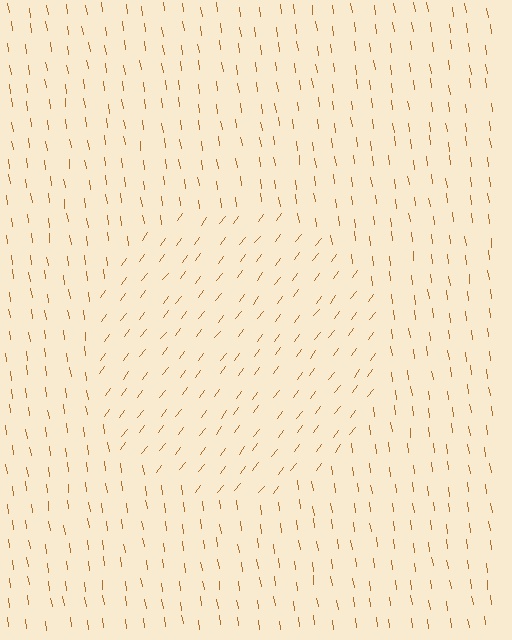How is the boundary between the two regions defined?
The boundary is defined purely by a change in line orientation (approximately 45 degrees difference). All lines are the same color and thickness.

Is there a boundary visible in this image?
Yes, there is a texture boundary formed by a change in line orientation.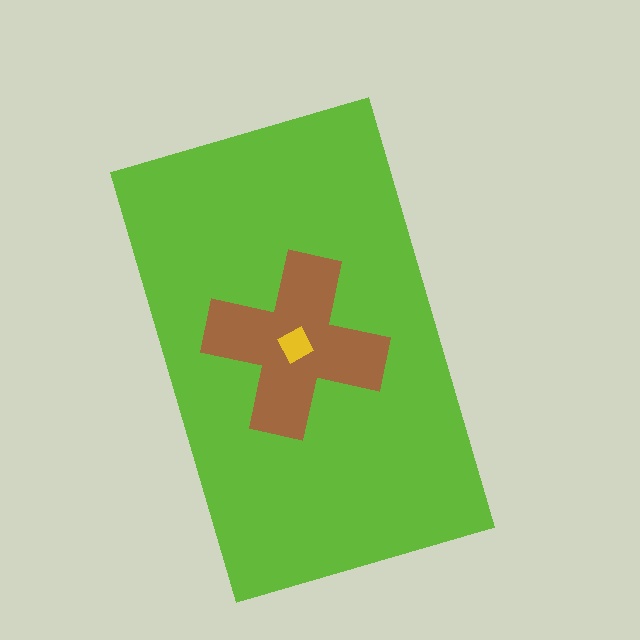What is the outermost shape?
The lime rectangle.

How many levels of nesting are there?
3.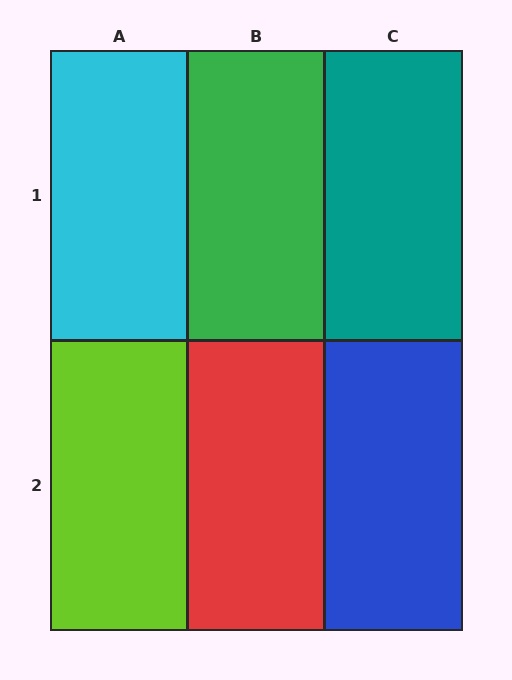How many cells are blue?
1 cell is blue.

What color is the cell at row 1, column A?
Cyan.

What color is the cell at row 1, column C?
Teal.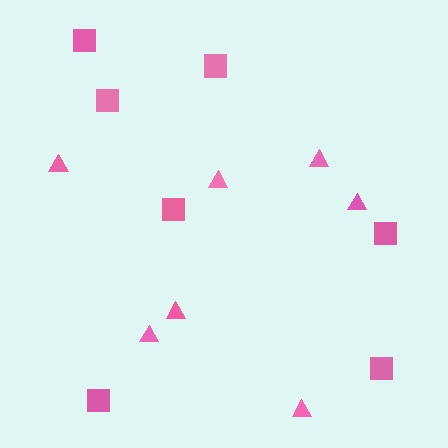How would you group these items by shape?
There are 2 groups: one group of squares (7) and one group of triangles (7).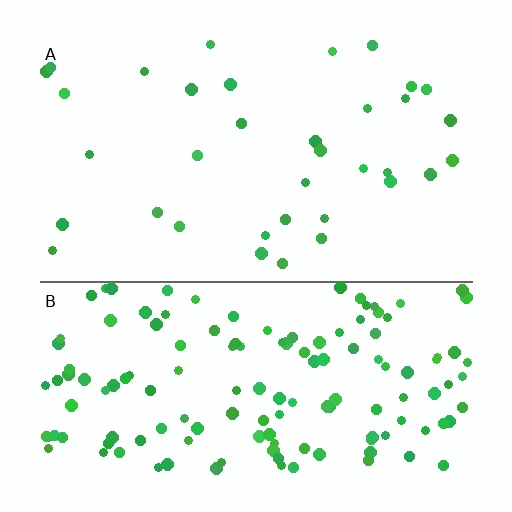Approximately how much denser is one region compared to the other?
Approximately 3.9× — region B over region A.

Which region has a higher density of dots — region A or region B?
B (the bottom).